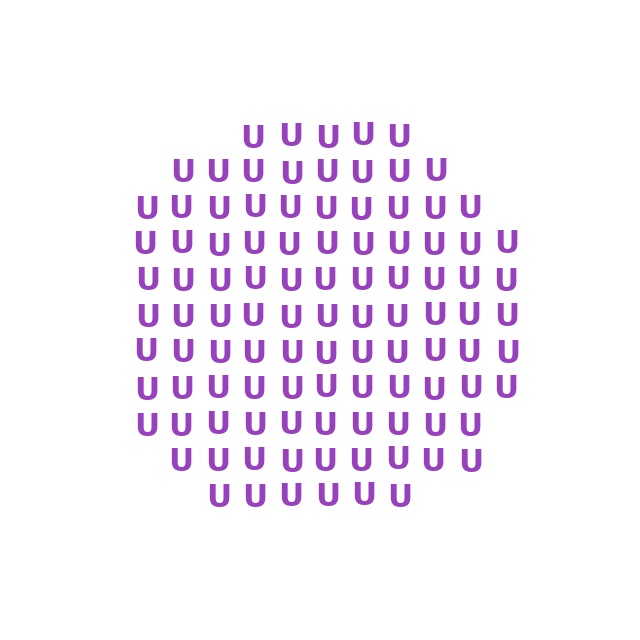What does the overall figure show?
The overall figure shows a circle.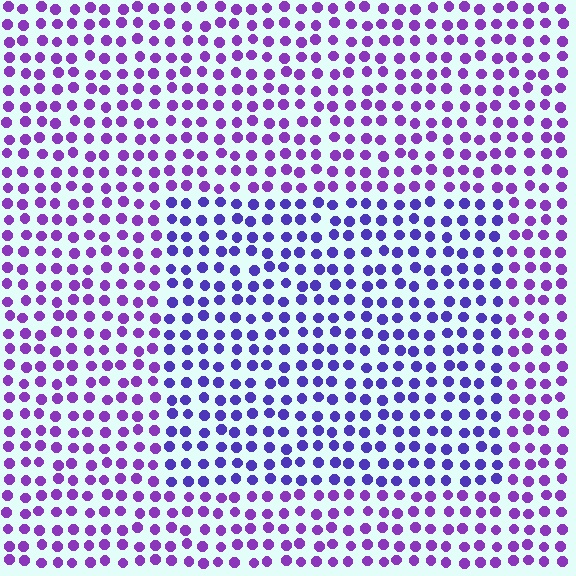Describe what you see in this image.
The image is filled with small purple elements in a uniform arrangement. A rectangle-shaped region is visible where the elements are tinted to a slightly different hue, forming a subtle color boundary.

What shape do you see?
I see a rectangle.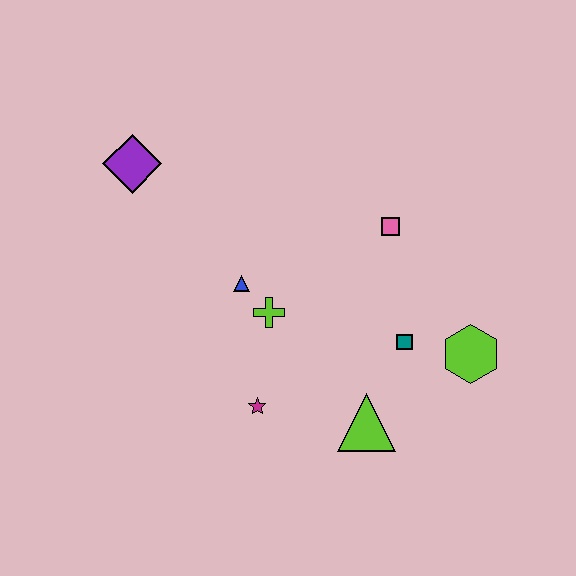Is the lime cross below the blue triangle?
Yes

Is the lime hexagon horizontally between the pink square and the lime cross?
No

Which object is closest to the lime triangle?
The teal square is closest to the lime triangle.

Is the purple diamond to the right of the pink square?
No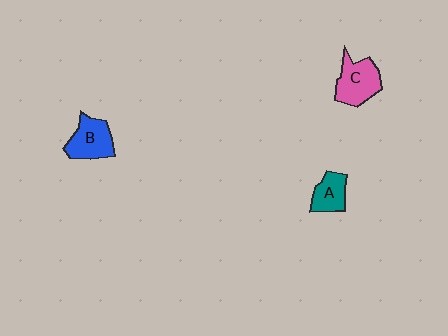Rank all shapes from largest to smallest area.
From largest to smallest: C (pink), B (blue), A (teal).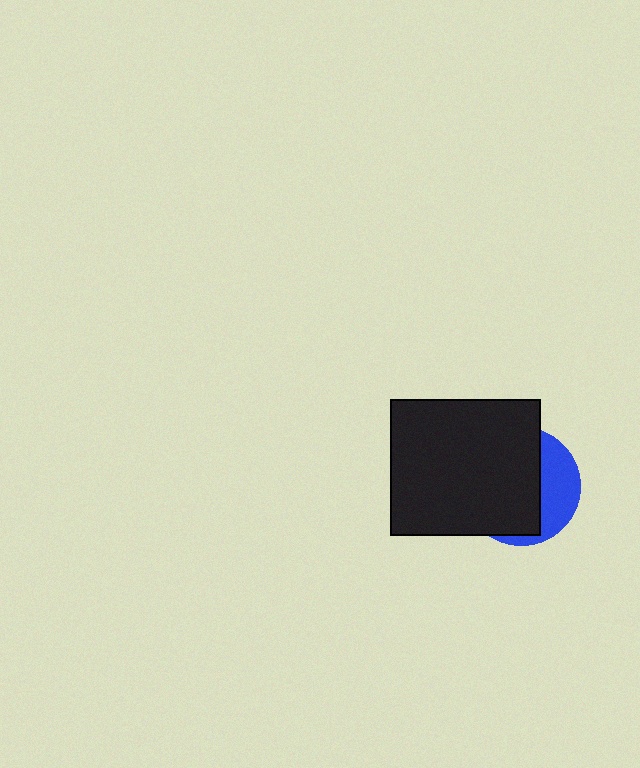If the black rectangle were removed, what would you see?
You would see the complete blue circle.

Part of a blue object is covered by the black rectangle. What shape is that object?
It is a circle.